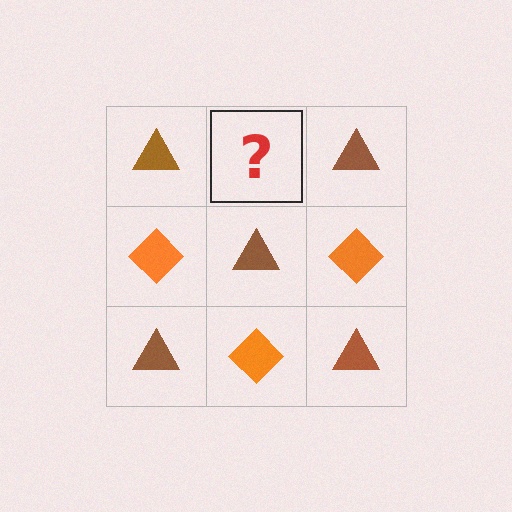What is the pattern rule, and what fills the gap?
The rule is that it alternates brown triangle and orange diamond in a checkerboard pattern. The gap should be filled with an orange diamond.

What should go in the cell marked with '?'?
The missing cell should contain an orange diamond.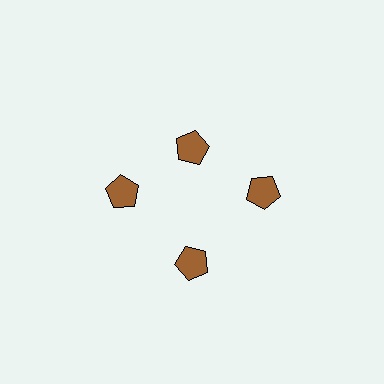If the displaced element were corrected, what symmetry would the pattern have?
It would have 4-fold rotational symmetry — the pattern would map onto itself every 90 degrees.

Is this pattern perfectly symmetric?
No. The 4 brown pentagons are arranged in a ring, but one element near the 12 o'clock position is pulled inward toward the center, breaking the 4-fold rotational symmetry.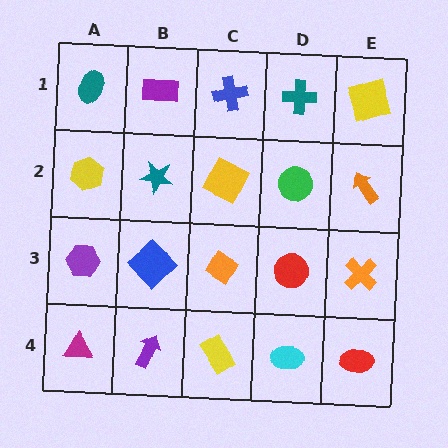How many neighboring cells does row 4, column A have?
2.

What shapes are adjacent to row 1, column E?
An orange arrow (row 2, column E), a teal cross (row 1, column D).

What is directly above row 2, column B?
A purple rectangle.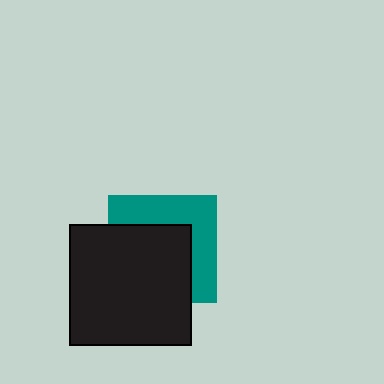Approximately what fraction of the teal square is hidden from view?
Roughly 57% of the teal square is hidden behind the black rectangle.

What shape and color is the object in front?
The object in front is a black rectangle.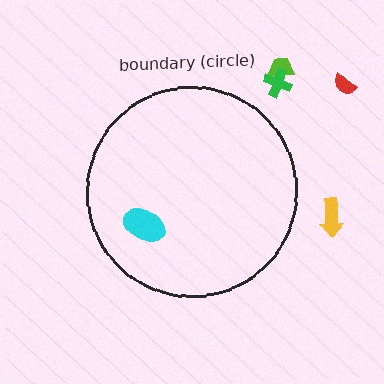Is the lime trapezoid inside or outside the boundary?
Outside.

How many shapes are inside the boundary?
1 inside, 4 outside.